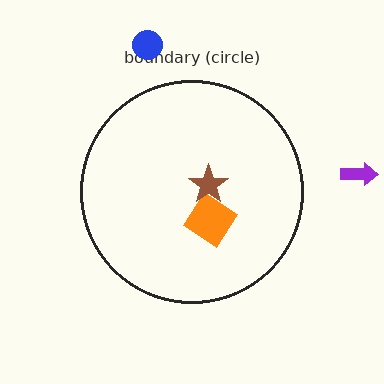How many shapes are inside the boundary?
2 inside, 2 outside.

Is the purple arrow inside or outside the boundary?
Outside.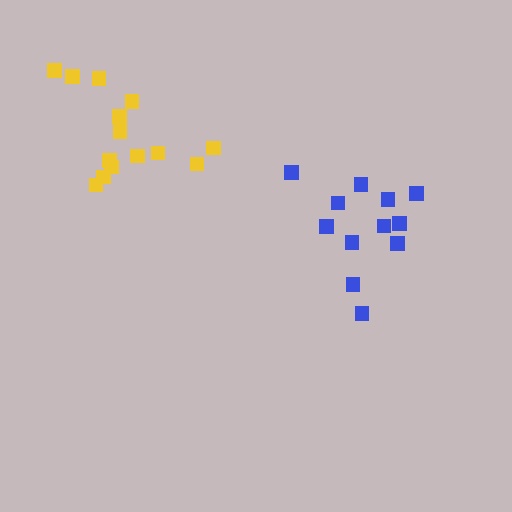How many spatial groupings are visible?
There are 2 spatial groupings.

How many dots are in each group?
Group 1: 12 dots, Group 2: 14 dots (26 total).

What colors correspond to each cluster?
The clusters are colored: blue, yellow.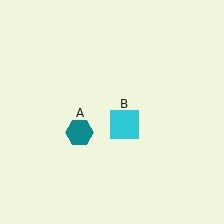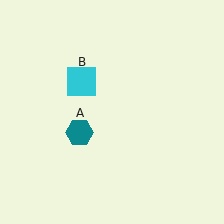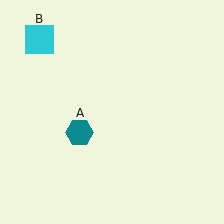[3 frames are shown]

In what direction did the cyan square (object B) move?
The cyan square (object B) moved up and to the left.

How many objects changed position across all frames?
1 object changed position: cyan square (object B).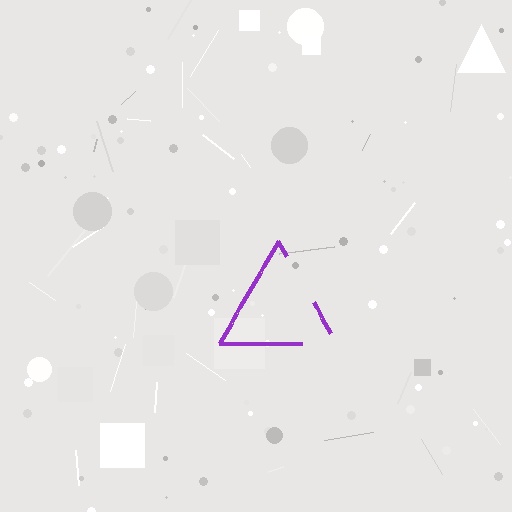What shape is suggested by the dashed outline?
The dashed outline suggests a triangle.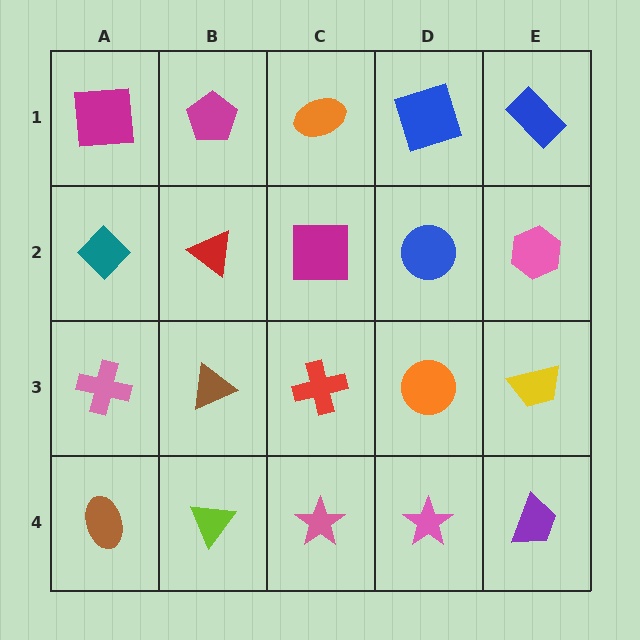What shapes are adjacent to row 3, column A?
A teal diamond (row 2, column A), a brown ellipse (row 4, column A), a brown triangle (row 3, column B).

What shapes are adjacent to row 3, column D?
A blue circle (row 2, column D), a pink star (row 4, column D), a red cross (row 3, column C), a yellow trapezoid (row 3, column E).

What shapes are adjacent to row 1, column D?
A blue circle (row 2, column D), an orange ellipse (row 1, column C), a blue rectangle (row 1, column E).